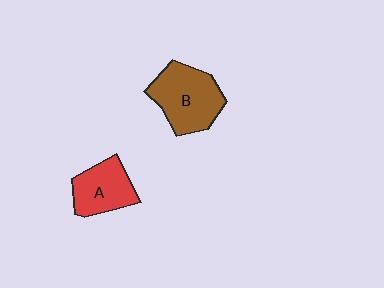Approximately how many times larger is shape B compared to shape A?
Approximately 1.4 times.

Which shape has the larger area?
Shape B (brown).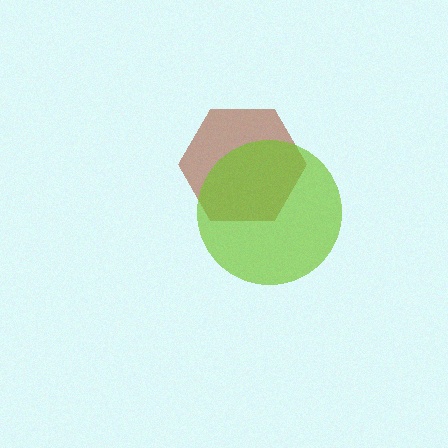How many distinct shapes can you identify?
There are 2 distinct shapes: a brown hexagon, a lime circle.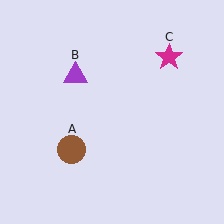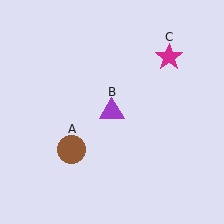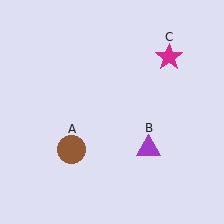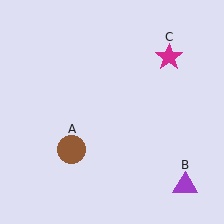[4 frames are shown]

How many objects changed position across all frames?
1 object changed position: purple triangle (object B).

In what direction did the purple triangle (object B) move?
The purple triangle (object B) moved down and to the right.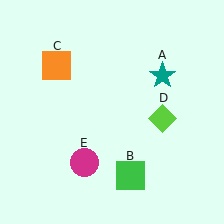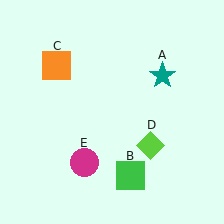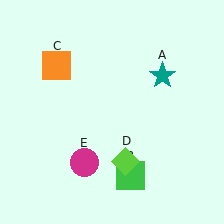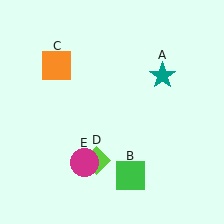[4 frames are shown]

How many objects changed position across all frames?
1 object changed position: lime diamond (object D).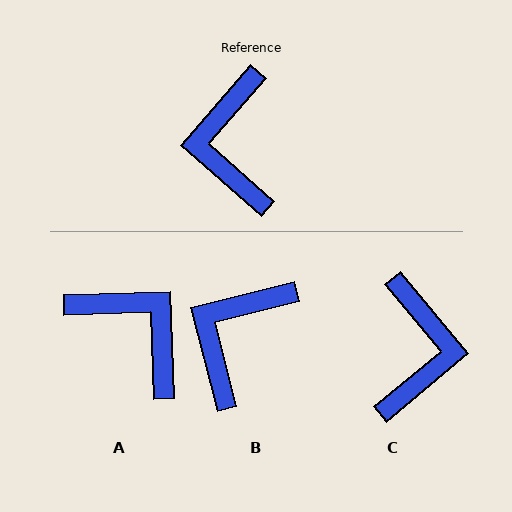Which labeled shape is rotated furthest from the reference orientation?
C, about 171 degrees away.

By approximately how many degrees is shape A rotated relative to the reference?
Approximately 137 degrees clockwise.